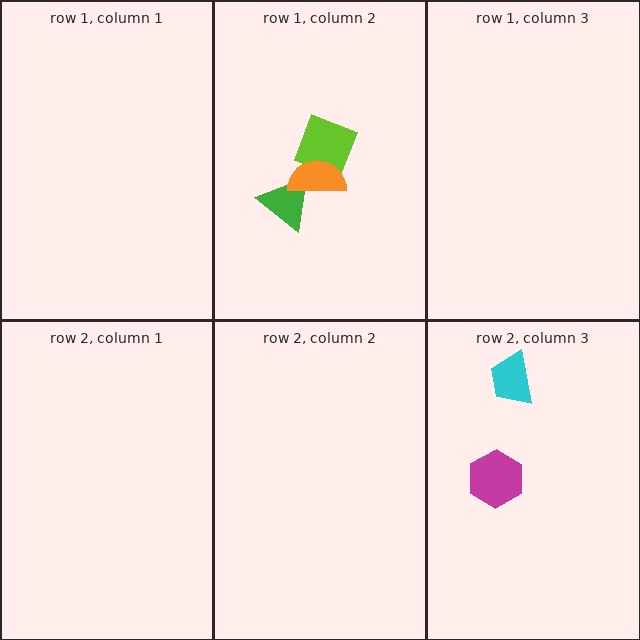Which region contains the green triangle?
The row 1, column 2 region.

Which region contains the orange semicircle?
The row 1, column 2 region.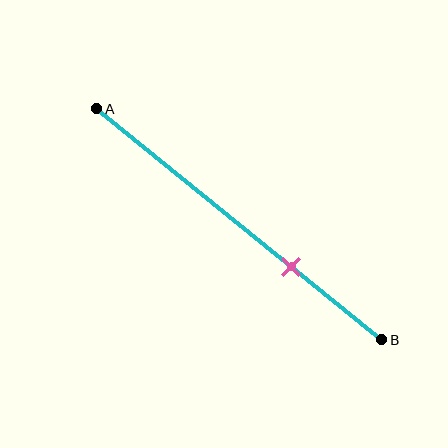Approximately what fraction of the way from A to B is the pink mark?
The pink mark is approximately 70% of the way from A to B.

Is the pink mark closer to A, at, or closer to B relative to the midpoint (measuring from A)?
The pink mark is closer to point B than the midpoint of segment AB.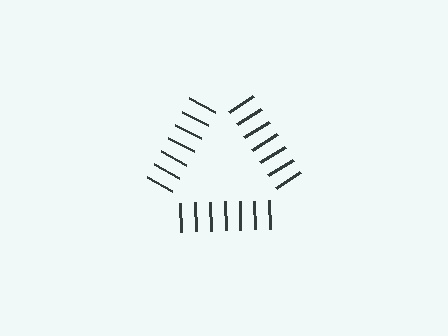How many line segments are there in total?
21 — 7 along each of the 3 edges.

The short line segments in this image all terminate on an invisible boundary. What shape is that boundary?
An illusory triangle — the line segments terminate on its edges but no continuous stroke is drawn.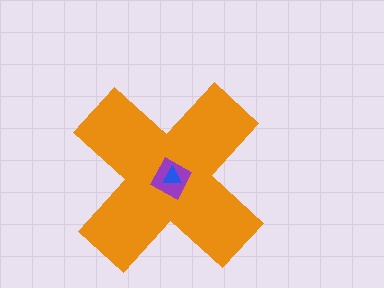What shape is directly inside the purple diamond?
The blue triangle.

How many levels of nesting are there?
3.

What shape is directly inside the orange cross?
The purple diamond.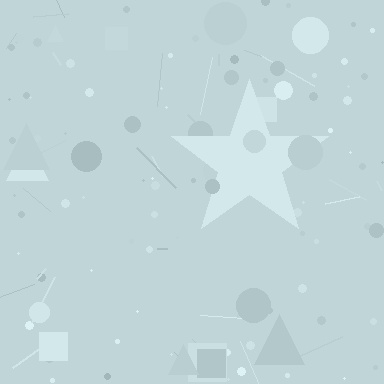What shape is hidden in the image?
A star is hidden in the image.